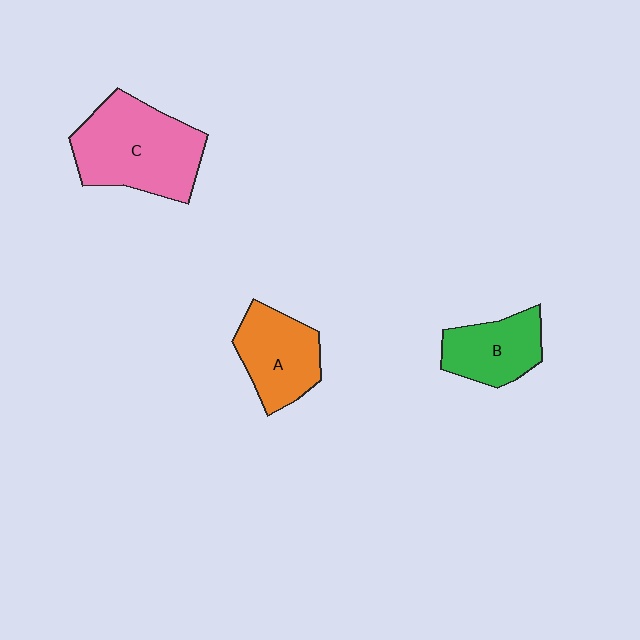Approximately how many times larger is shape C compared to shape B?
Approximately 1.7 times.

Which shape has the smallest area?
Shape B (green).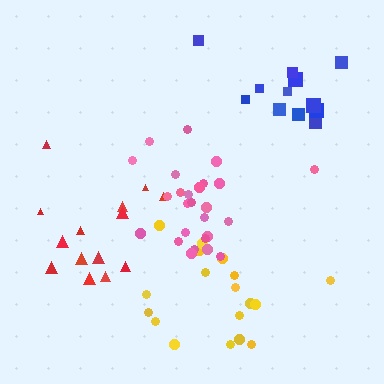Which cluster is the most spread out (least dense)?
Yellow.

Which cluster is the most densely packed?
Pink.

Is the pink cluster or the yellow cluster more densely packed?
Pink.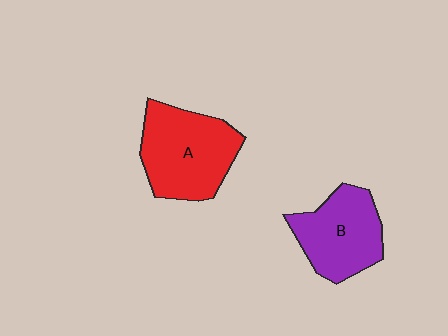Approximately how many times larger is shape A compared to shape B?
Approximately 1.2 times.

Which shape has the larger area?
Shape A (red).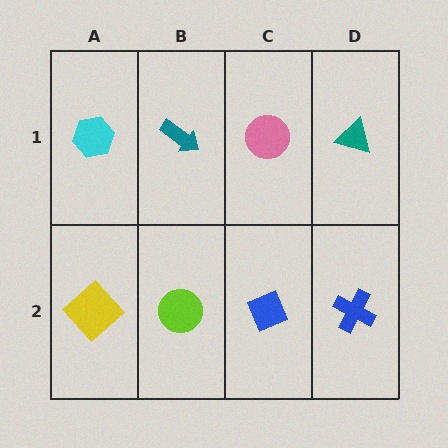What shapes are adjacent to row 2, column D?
A teal triangle (row 1, column D), a blue diamond (row 2, column C).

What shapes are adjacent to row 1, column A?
A yellow diamond (row 2, column A), a teal arrow (row 1, column B).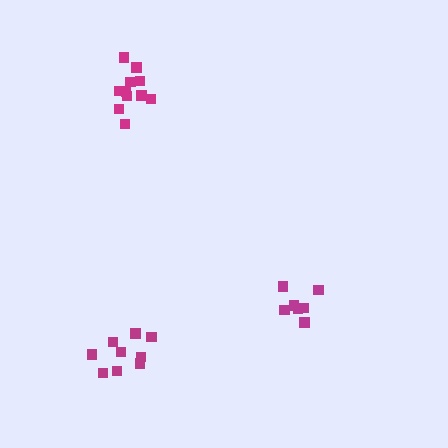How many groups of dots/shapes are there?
There are 3 groups.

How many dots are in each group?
Group 1: 9 dots, Group 2: 11 dots, Group 3: 7 dots (27 total).